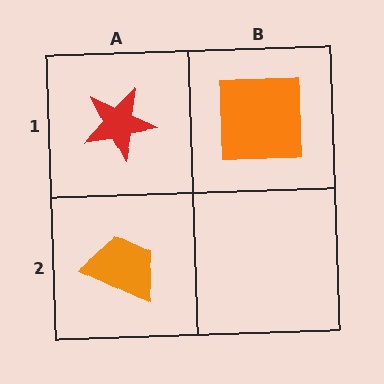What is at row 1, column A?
A red star.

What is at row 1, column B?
An orange square.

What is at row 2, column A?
An orange trapezoid.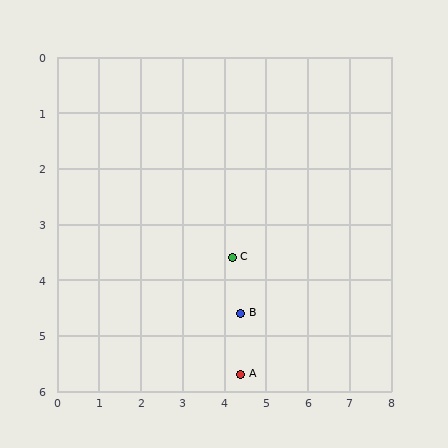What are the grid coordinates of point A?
Point A is at approximately (4.4, 5.7).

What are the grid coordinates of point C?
Point C is at approximately (4.2, 3.6).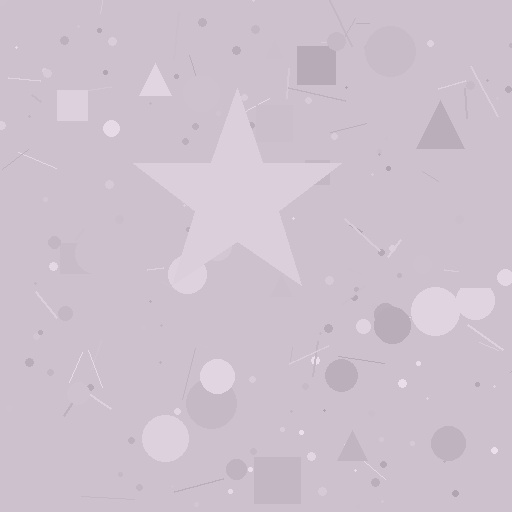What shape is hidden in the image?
A star is hidden in the image.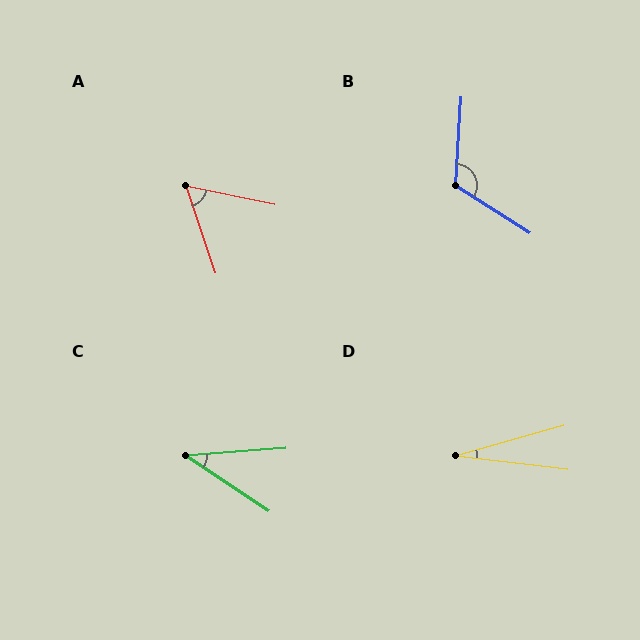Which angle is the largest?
B, at approximately 119 degrees.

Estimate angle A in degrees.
Approximately 60 degrees.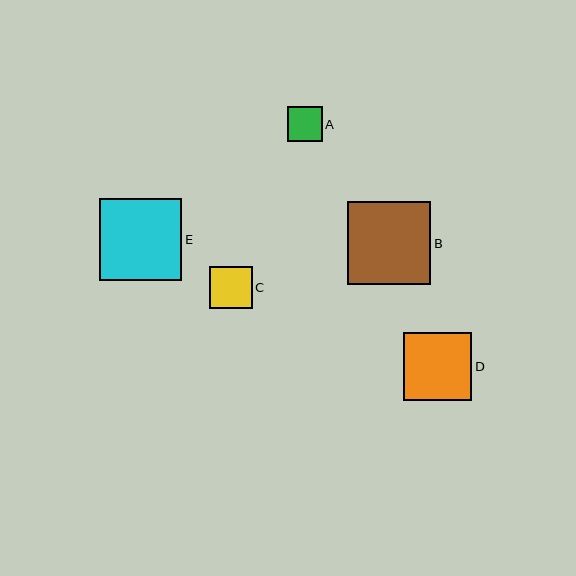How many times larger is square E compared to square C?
Square E is approximately 1.9 times the size of square C.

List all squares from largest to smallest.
From largest to smallest: B, E, D, C, A.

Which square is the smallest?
Square A is the smallest with a size of approximately 35 pixels.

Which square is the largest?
Square B is the largest with a size of approximately 83 pixels.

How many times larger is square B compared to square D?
Square B is approximately 1.2 times the size of square D.